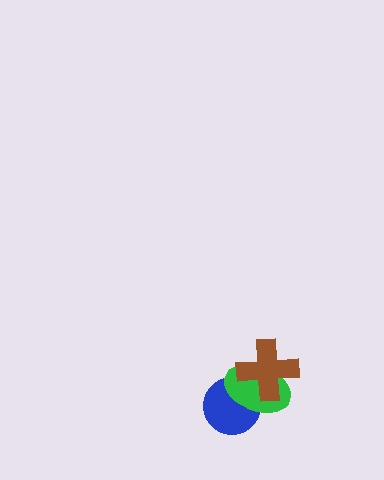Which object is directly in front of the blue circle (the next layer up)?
The green ellipse is directly in front of the blue circle.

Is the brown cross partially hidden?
No, no other shape covers it.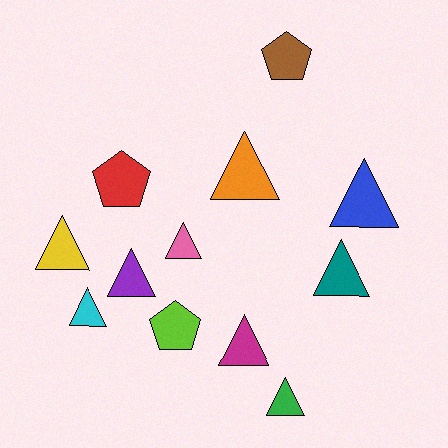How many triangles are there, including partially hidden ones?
There are 9 triangles.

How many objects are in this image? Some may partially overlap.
There are 12 objects.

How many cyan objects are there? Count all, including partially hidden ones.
There is 1 cyan object.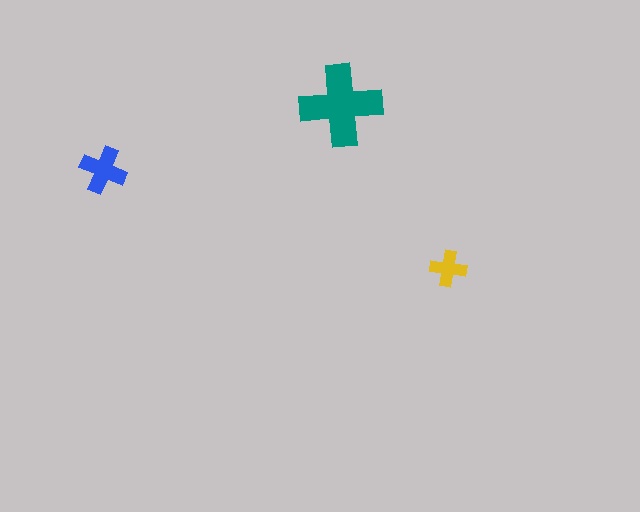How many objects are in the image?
There are 3 objects in the image.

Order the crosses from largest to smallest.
the teal one, the blue one, the yellow one.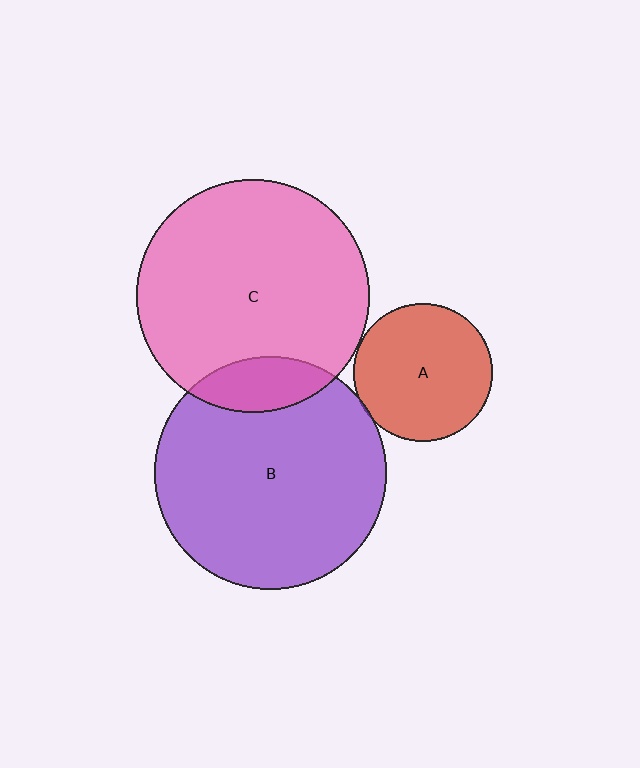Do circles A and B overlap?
Yes.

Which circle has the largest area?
Circle C (pink).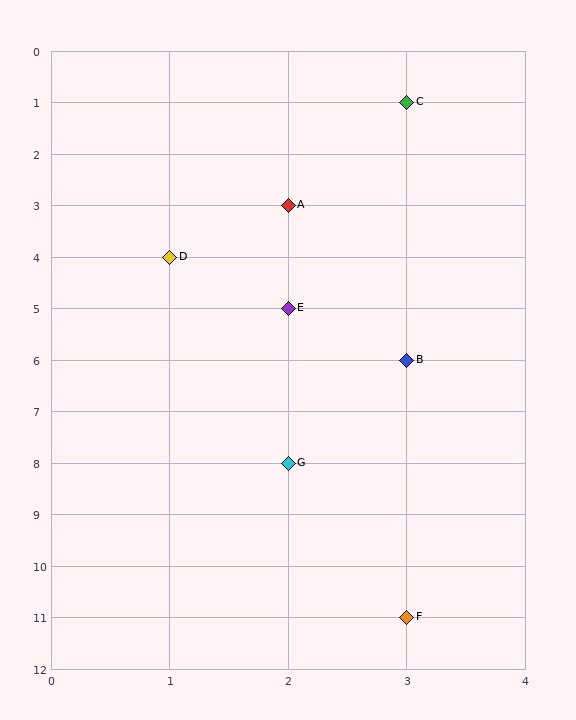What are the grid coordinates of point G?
Point G is at grid coordinates (2, 8).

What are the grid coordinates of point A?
Point A is at grid coordinates (2, 3).